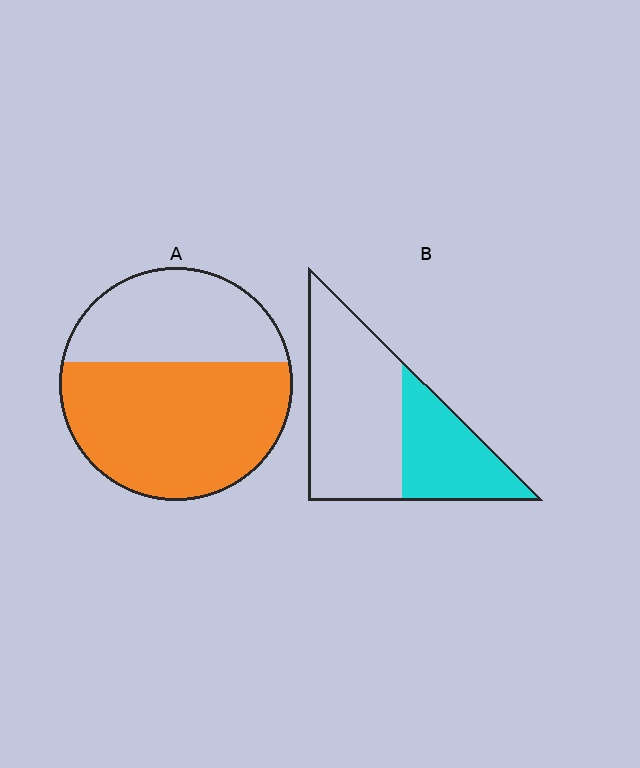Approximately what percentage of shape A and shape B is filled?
A is approximately 60% and B is approximately 35%.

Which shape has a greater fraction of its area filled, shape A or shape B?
Shape A.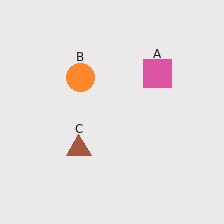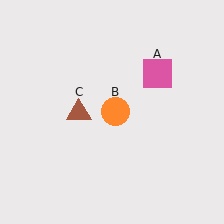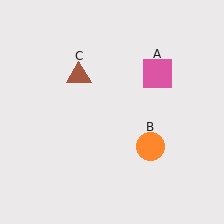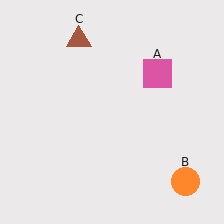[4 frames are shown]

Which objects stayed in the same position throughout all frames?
Pink square (object A) remained stationary.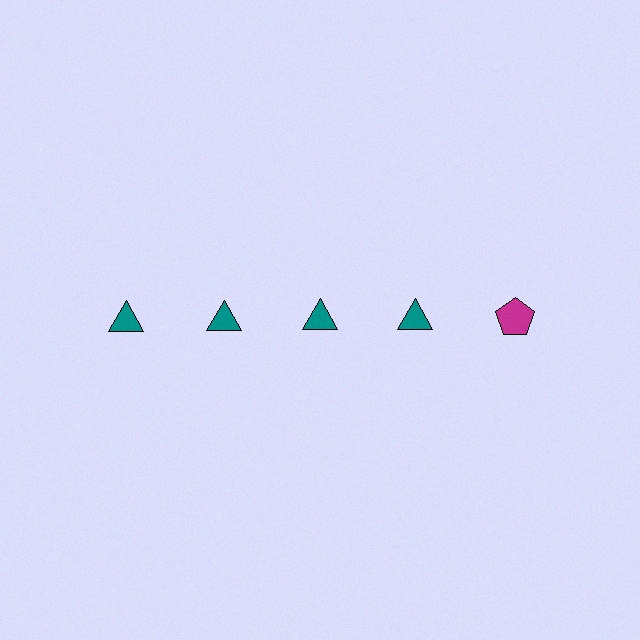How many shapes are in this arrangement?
There are 5 shapes arranged in a grid pattern.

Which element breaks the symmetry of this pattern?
The magenta pentagon in the top row, rightmost column breaks the symmetry. All other shapes are teal triangles.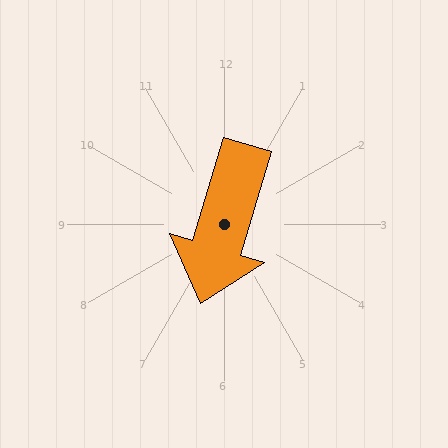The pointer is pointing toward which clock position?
Roughly 7 o'clock.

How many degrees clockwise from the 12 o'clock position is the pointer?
Approximately 196 degrees.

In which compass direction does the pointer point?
South.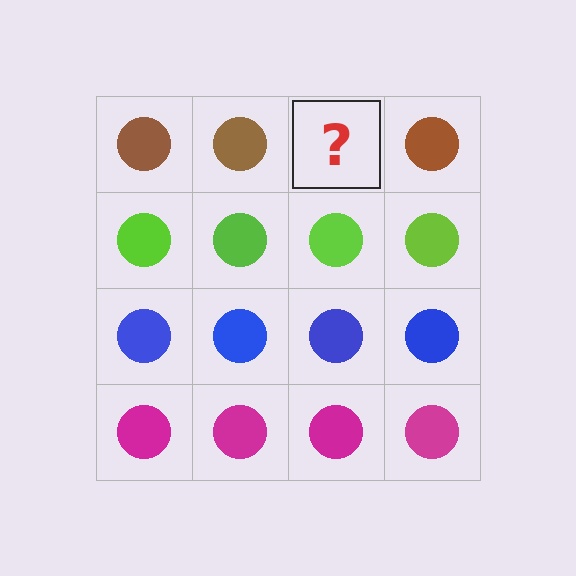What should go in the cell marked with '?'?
The missing cell should contain a brown circle.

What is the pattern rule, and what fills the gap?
The rule is that each row has a consistent color. The gap should be filled with a brown circle.